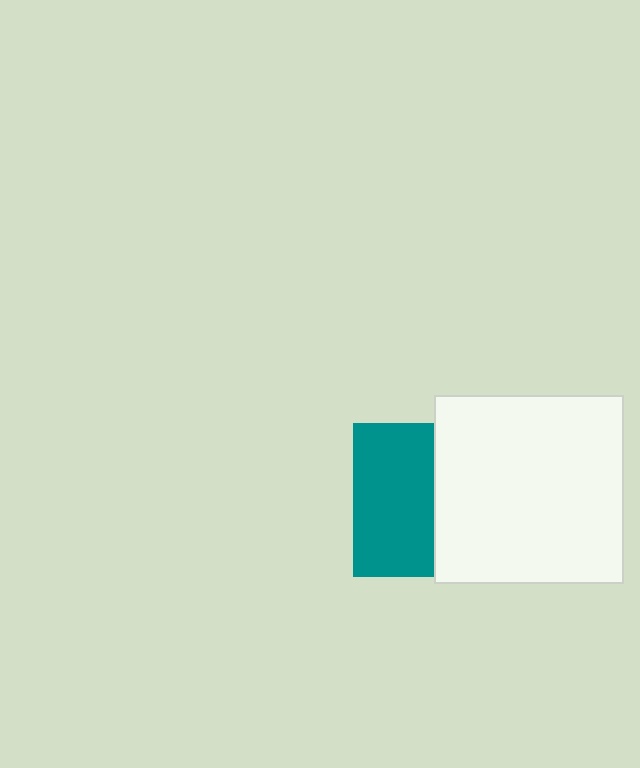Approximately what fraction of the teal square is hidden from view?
Roughly 48% of the teal square is hidden behind the white square.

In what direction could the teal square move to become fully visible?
The teal square could move left. That would shift it out from behind the white square entirely.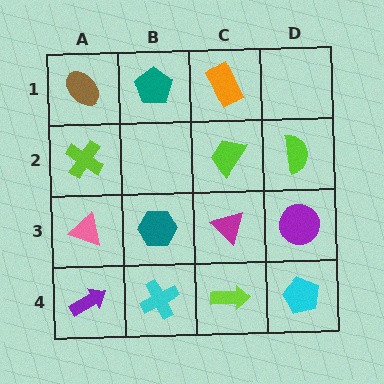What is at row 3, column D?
A purple circle.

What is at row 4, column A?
A purple arrow.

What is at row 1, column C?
An orange rectangle.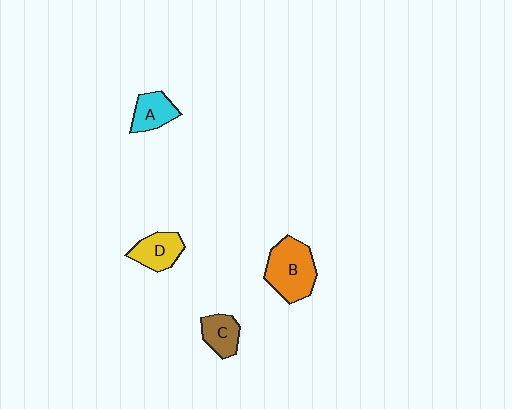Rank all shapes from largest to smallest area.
From largest to smallest: B (orange), D (yellow), A (cyan), C (brown).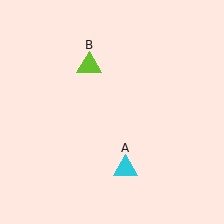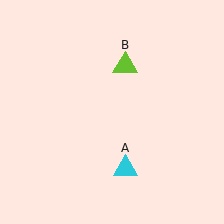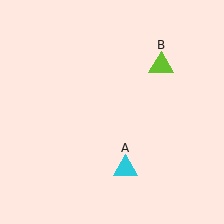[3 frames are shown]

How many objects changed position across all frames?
1 object changed position: lime triangle (object B).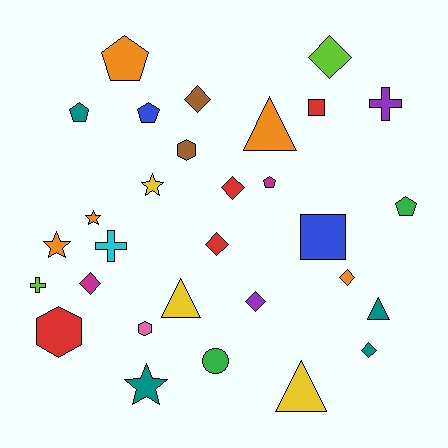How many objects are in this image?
There are 30 objects.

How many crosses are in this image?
There are 3 crosses.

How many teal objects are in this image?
There are 4 teal objects.